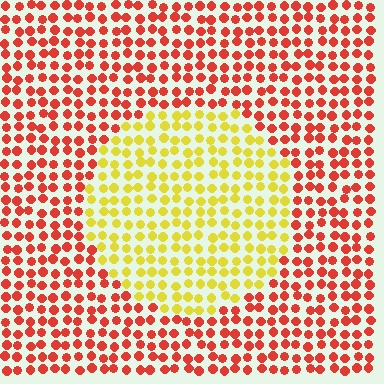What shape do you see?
I see a circle.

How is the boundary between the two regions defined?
The boundary is defined purely by a slight shift in hue (about 56 degrees). Spacing, size, and orientation are identical on both sides.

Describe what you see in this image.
The image is filled with small red elements in a uniform arrangement. A circle-shaped region is visible where the elements are tinted to a slightly different hue, forming a subtle color boundary.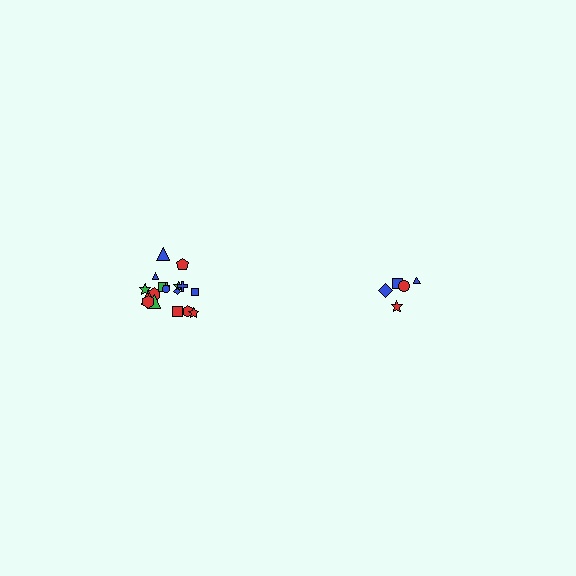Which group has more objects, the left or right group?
The left group.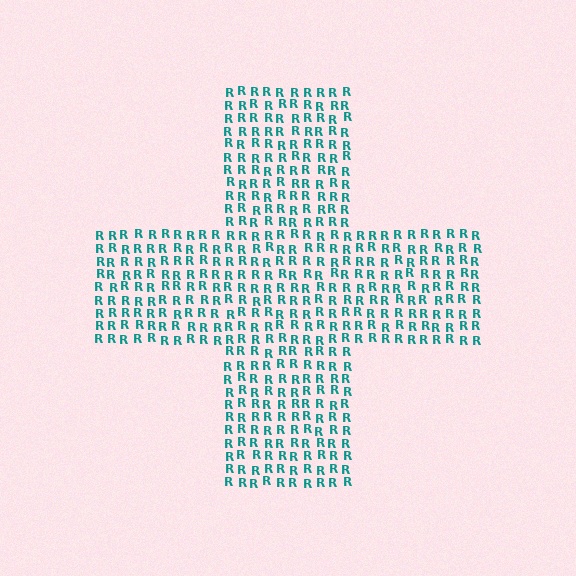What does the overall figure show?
The overall figure shows a cross.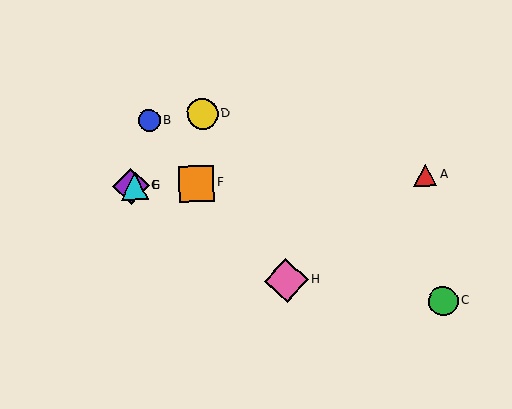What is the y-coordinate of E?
Object E is at y≈186.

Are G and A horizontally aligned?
Yes, both are at y≈186.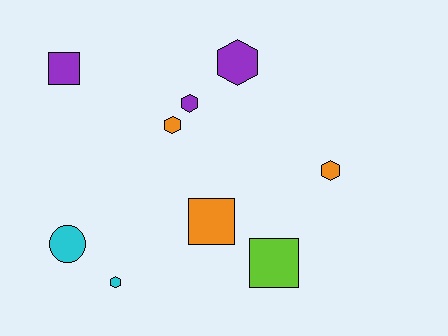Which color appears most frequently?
Orange, with 3 objects.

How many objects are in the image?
There are 9 objects.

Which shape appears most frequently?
Hexagon, with 5 objects.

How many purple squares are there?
There is 1 purple square.